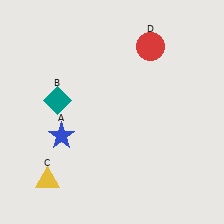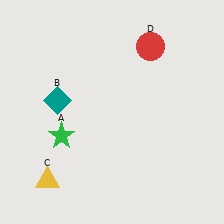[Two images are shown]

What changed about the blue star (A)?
In Image 1, A is blue. In Image 2, it changed to green.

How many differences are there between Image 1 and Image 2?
There is 1 difference between the two images.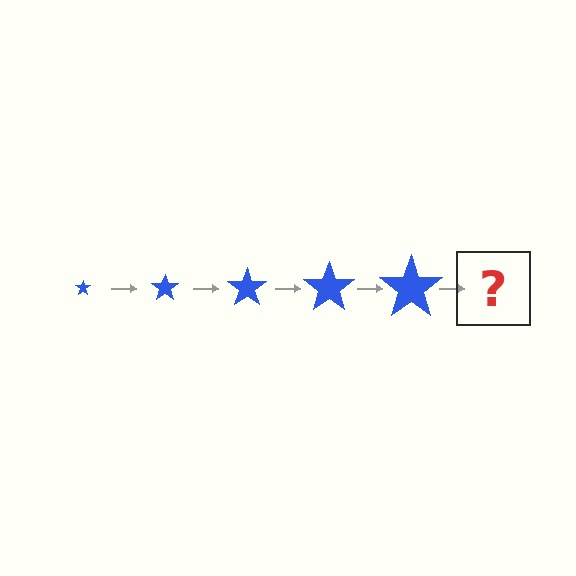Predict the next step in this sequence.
The next step is a blue star, larger than the previous one.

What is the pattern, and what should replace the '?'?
The pattern is that the star gets progressively larger each step. The '?' should be a blue star, larger than the previous one.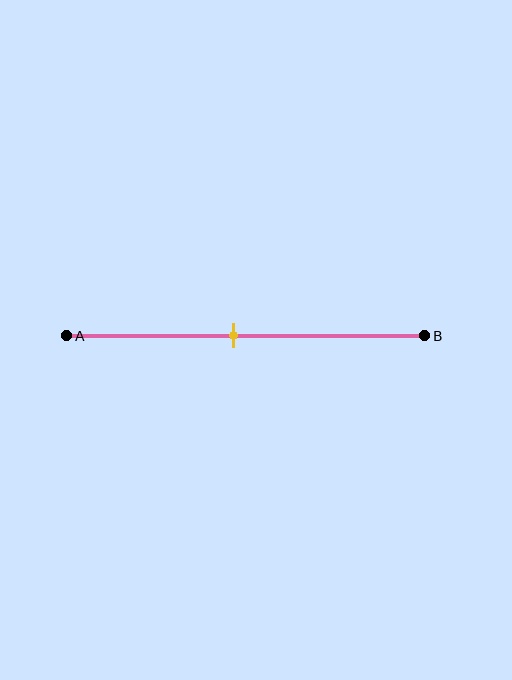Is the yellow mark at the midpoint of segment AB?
No, the mark is at about 45% from A, not at the 50% midpoint.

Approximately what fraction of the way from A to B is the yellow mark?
The yellow mark is approximately 45% of the way from A to B.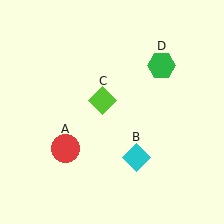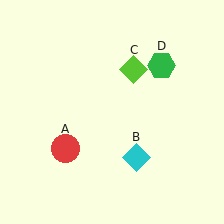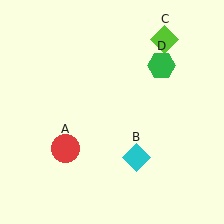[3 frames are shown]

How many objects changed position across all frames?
1 object changed position: lime diamond (object C).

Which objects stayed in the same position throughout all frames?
Red circle (object A) and cyan diamond (object B) and green hexagon (object D) remained stationary.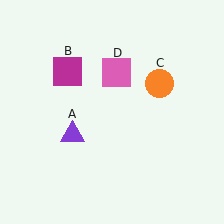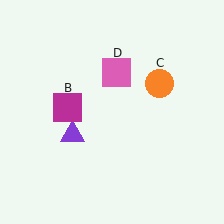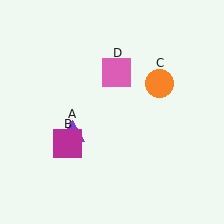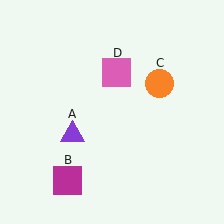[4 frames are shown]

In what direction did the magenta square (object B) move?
The magenta square (object B) moved down.